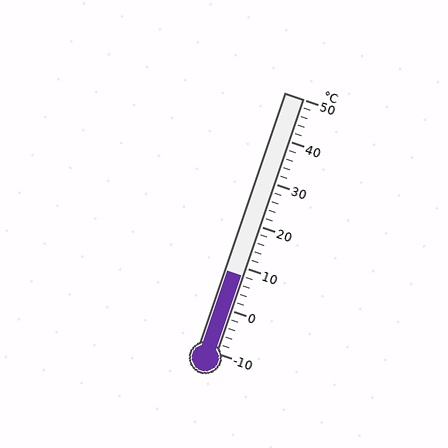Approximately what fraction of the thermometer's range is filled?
The thermometer is filled to approximately 30% of its range.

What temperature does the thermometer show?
The thermometer shows approximately 8°C.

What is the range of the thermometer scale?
The thermometer scale ranges from -10°C to 50°C.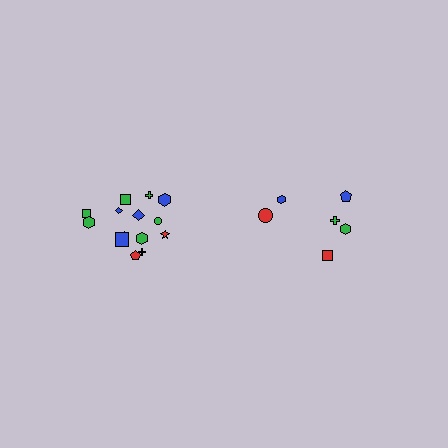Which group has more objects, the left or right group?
The left group.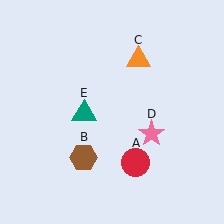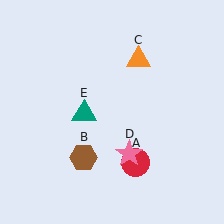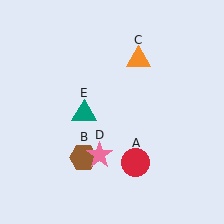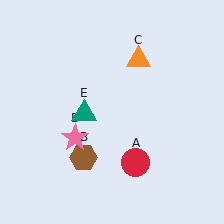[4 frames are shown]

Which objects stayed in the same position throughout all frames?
Red circle (object A) and brown hexagon (object B) and orange triangle (object C) and teal triangle (object E) remained stationary.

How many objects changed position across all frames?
1 object changed position: pink star (object D).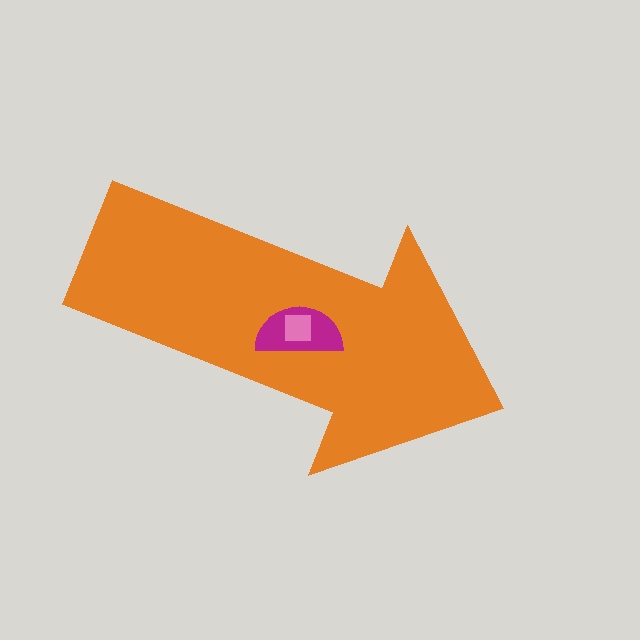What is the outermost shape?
The orange arrow.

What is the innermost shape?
The pink square.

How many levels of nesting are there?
3.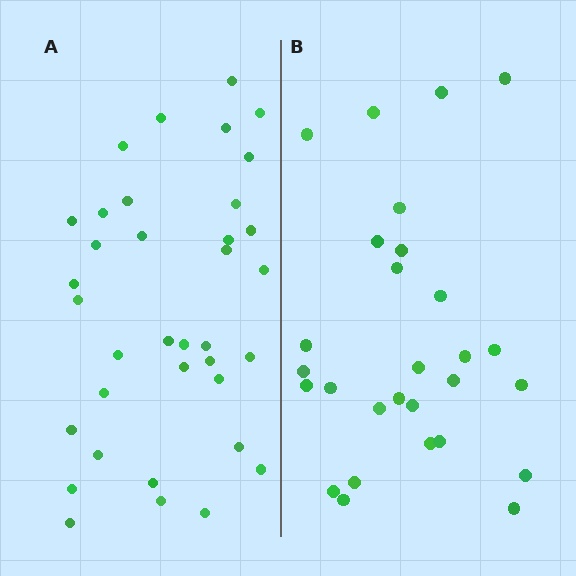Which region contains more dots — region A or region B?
Region A (the left region) has more dots.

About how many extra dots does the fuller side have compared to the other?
Region A has roughly 8 or so more dots than region B.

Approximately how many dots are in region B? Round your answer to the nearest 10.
About 30 dots. (The exact count is 28, which rounds to 30.)